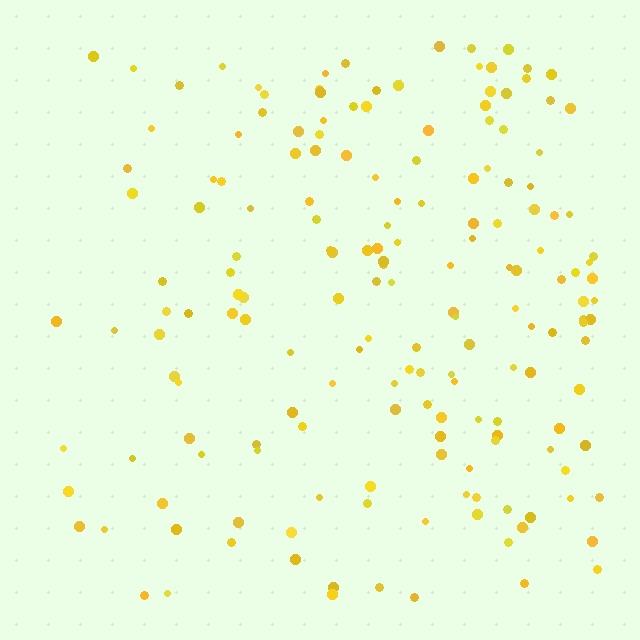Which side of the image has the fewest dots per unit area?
The left.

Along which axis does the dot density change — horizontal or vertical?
Horizontal.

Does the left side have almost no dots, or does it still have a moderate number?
Still a moderate number, just noticeably fewer than the right.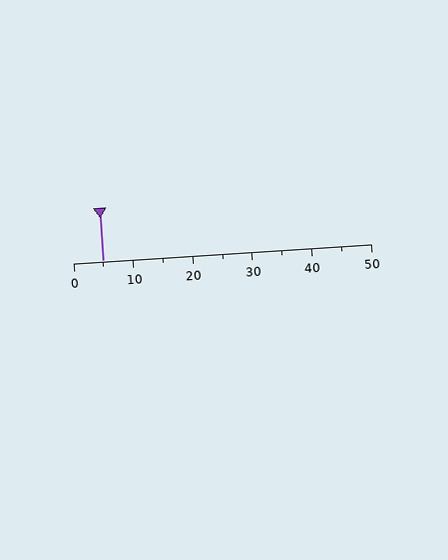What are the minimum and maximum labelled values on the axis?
The axis runs from 0 to 50.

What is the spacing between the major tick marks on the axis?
The major ticks are spaced 10 apart.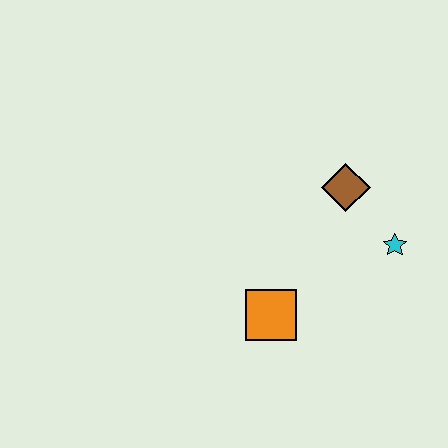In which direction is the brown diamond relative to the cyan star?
The brown diamond is above the cyan star.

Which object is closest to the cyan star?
The brown diamond is closest to the cyan star.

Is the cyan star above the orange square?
Yes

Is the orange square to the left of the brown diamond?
Yes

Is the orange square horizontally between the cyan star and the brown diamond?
No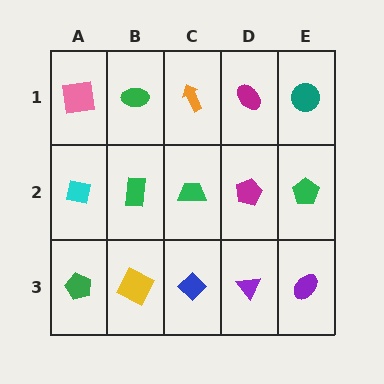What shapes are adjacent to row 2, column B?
A green ellipse (row 1, column B), a yellow square (row 3, column B), a cyan square (row 2, column A), a green trapezoid (row 2, column C).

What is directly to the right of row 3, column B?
A blue diamond.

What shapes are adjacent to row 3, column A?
A cyan square (row 2, column A), a yellow square (row 3, column B).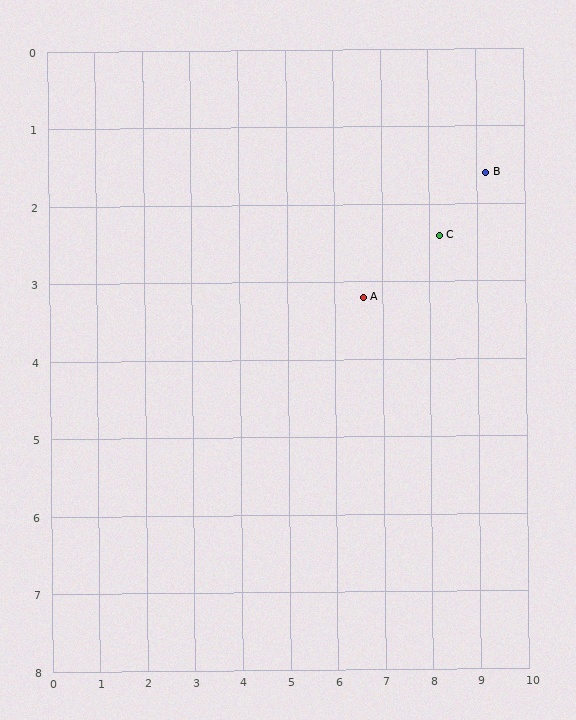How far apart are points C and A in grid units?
Points C and A are about 1.8 grid units apart.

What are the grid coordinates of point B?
Point B is at approximately (9.2, 1.6).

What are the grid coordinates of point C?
Point C is at approximately (8.2, 2.4).